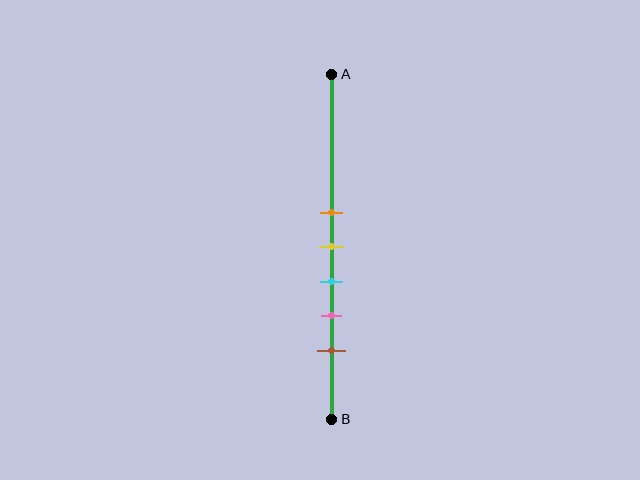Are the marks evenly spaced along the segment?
Yes, the marks are approximately evenly spaced.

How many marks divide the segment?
There are 5 marks dividing the segment.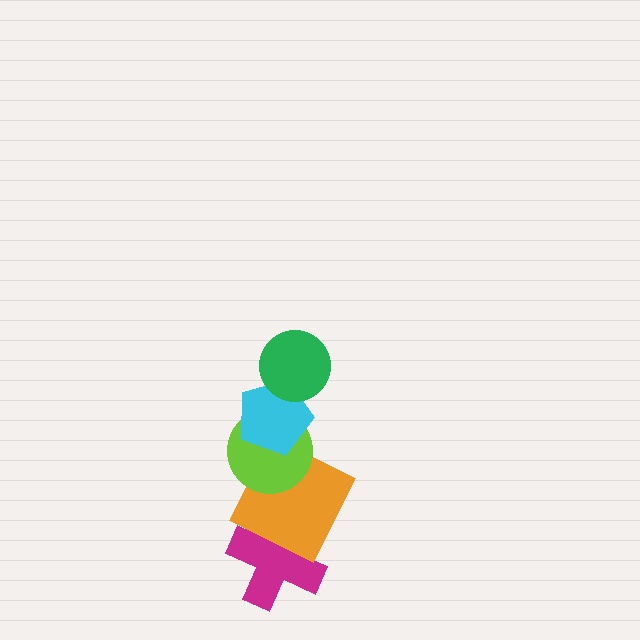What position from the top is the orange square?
The orange square is 4th from the top.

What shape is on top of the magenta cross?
The orange square is on top of the magenta cross.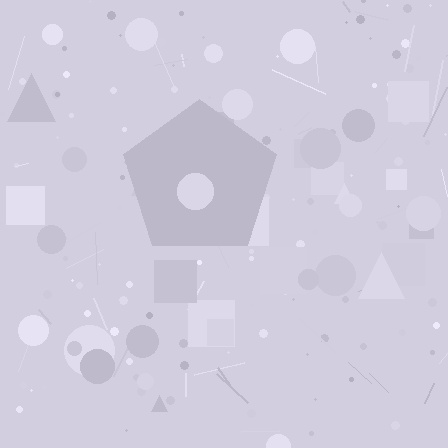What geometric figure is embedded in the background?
A pentagon is embedded in the background.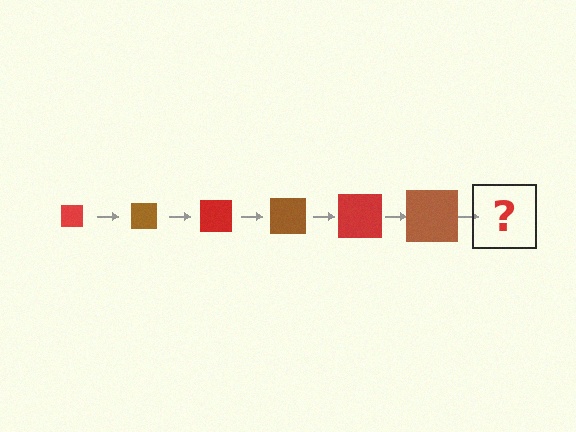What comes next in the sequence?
The next element should be a red square, larger than the previous one.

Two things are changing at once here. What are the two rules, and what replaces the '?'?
The two rules are that the square grows larger each step and the color cycles through red and brown. The '?' should be a red square, larger than the previous one.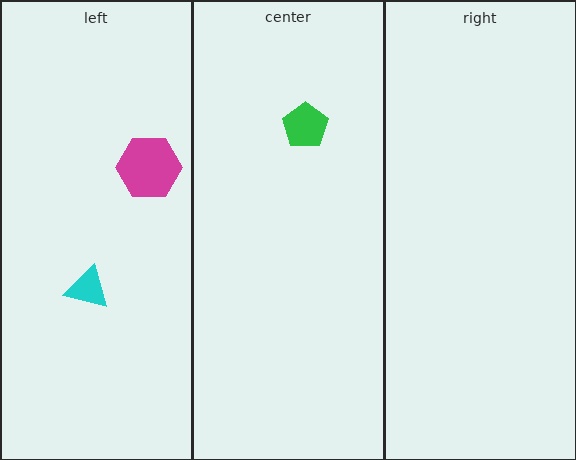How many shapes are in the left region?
2.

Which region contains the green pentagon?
The center region.